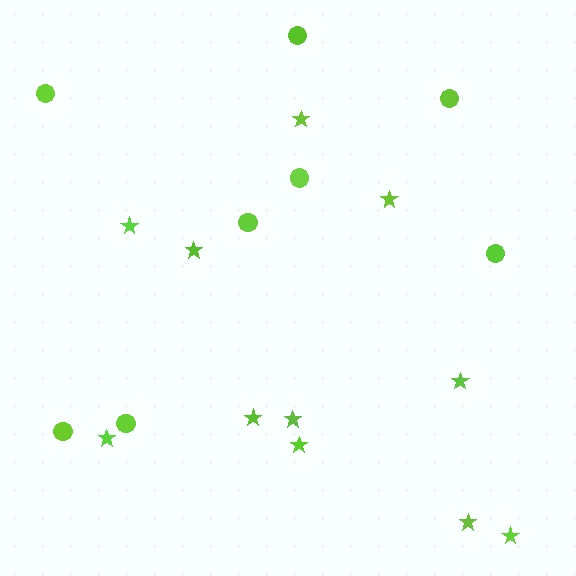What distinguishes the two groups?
There are 2 groups: one group of circles (8) and one group of stars (11).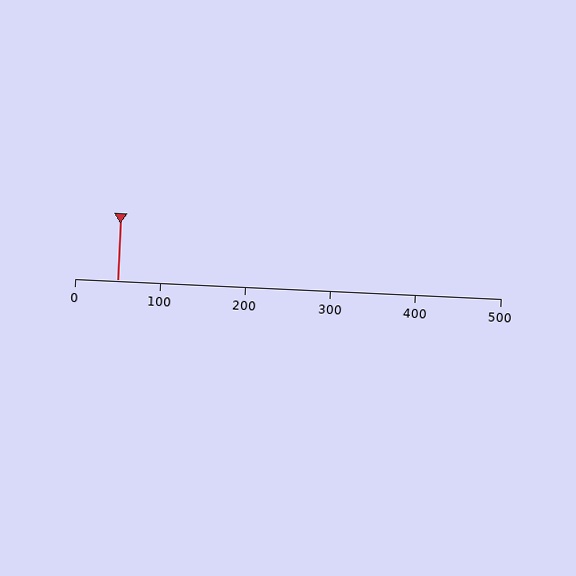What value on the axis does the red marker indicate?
The marker indicates approximately 50.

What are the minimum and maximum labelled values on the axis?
The axis runs from 0 to 500.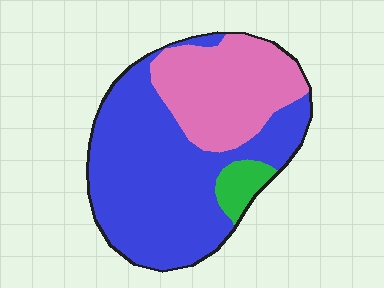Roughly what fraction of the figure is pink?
Pink covers roughly 35% of the figure.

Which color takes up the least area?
Green, at roughly 5%.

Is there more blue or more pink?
Blue.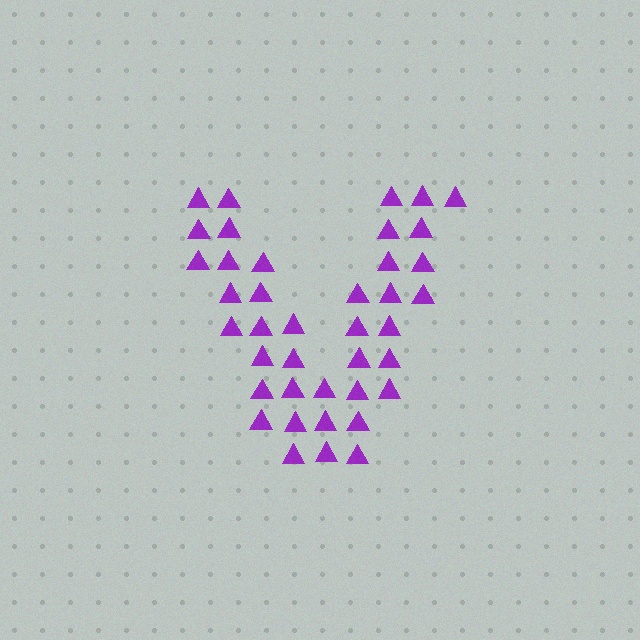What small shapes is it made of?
It is made of small triangles.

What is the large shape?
The large shape is the letter V.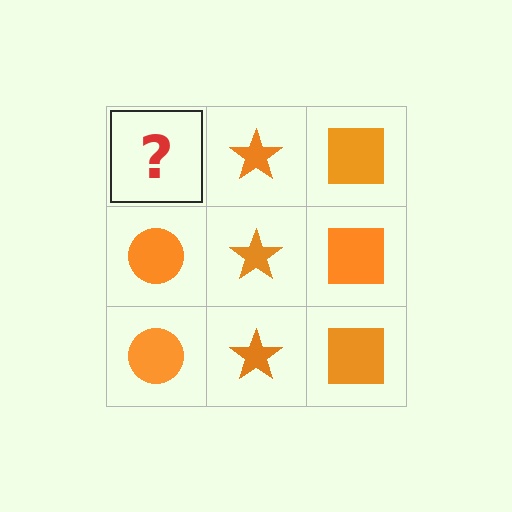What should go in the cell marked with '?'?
The missing cell should contain an orange circle.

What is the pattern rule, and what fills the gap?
The rule is that each column has a consistent shape. The gap should be filled with an orange circle.